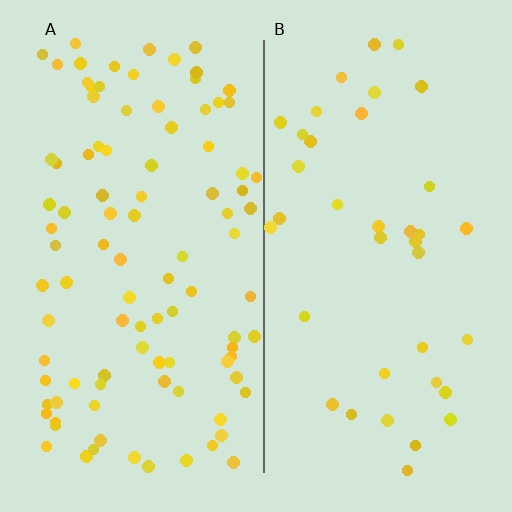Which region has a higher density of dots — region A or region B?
A (the left).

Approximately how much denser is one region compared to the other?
Approximately 2.5× — region A over region B.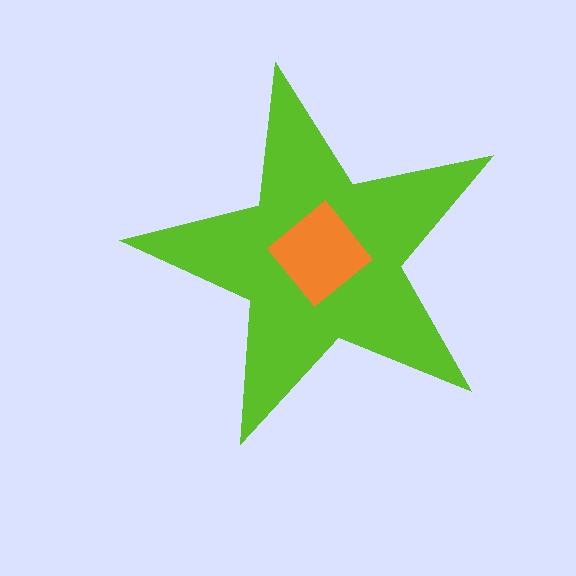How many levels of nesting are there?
2.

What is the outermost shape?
The lime star.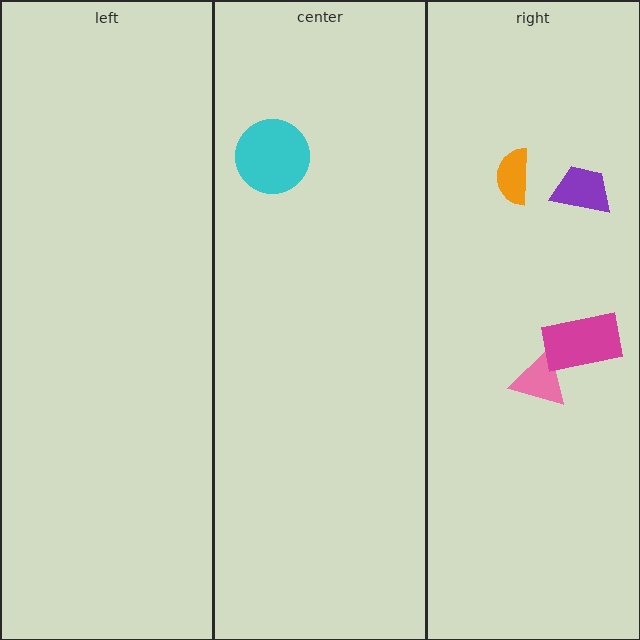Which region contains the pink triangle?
The right region.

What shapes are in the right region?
The orange semicircle, the pink triangle, the magenta rectangle, the purple trapezoid.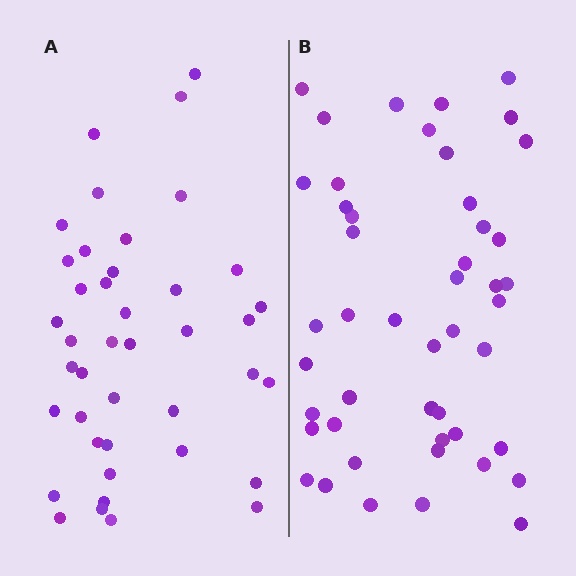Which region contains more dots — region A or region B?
Region B (the right region) has more dots.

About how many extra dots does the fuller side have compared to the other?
Region B has about 6 more dots than region A.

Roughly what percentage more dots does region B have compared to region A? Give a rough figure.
About 15% more.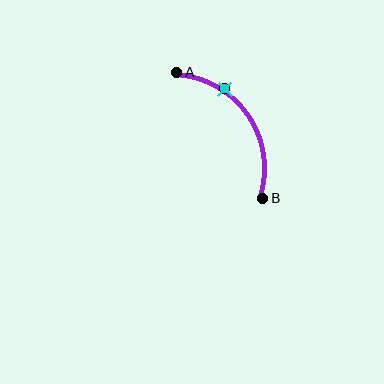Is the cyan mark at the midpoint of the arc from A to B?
No. The cyan mark lies on the arc but is closer to endpoint A. The arc midpoint would be at the point on the curve equidistant along the arc from both A and B.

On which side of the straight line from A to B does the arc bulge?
The arc bulges above and to the right of the straight line connecting A and B.